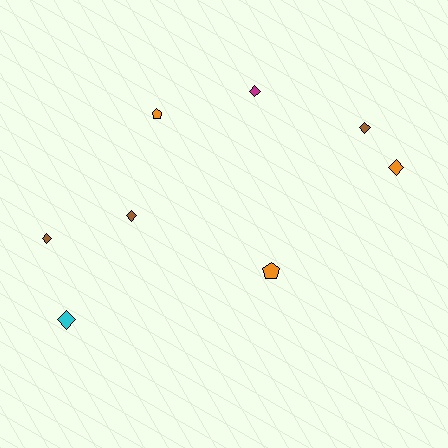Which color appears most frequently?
Orange, with 3 objects.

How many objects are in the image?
There are 8 objects.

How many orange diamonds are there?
There is 1 orange diamond.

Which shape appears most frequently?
Diamond, with 6 objects.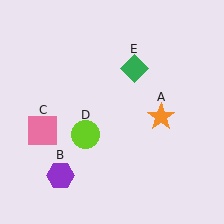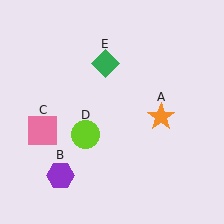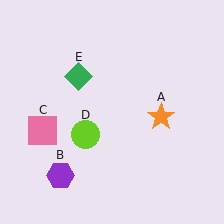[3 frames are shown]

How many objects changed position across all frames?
1 object changed position: green diamond (object E).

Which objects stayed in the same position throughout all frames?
Orange star (object A) and purple hexagon (object B) and pink square (object C) and lime circle (object D) remained stationary.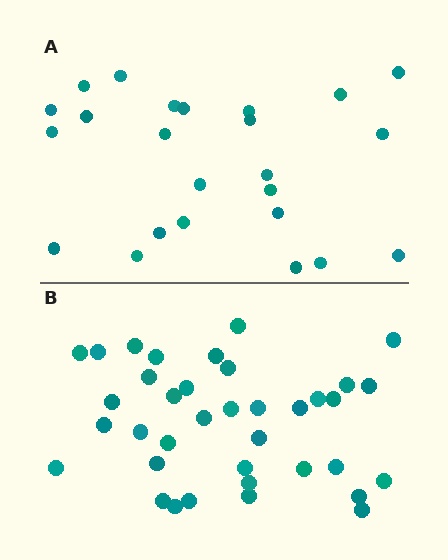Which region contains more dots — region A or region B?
Region B (the bottom region) has more dots.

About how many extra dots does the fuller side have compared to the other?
Region B has approximately 15 more dots than region A.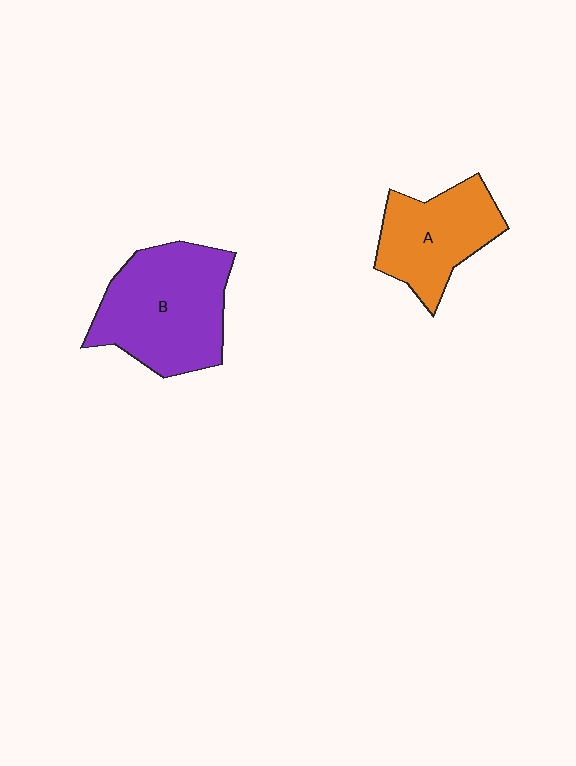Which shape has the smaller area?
Shape A (orange).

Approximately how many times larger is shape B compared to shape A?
Approximately 1.4 times.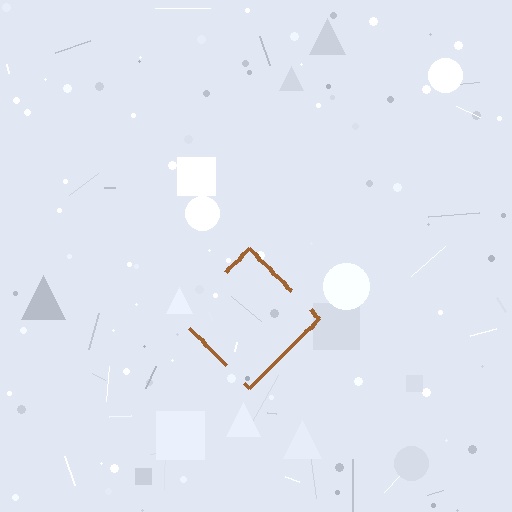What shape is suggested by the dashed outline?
The dashed outline suggests a diamond.